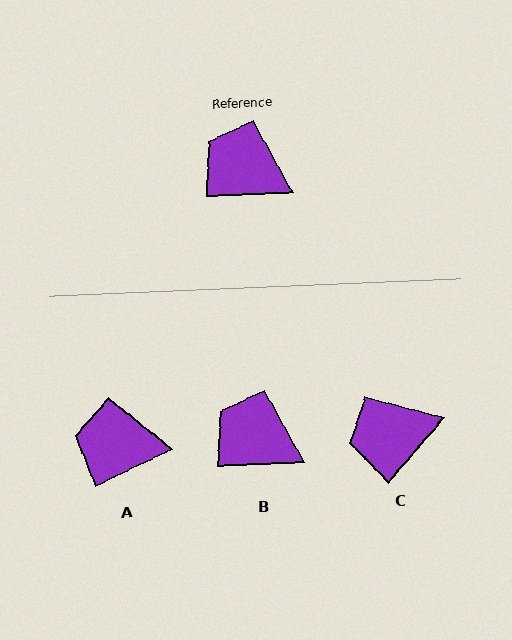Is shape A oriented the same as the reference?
No, it is off by about 23 degrees.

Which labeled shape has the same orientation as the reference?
B.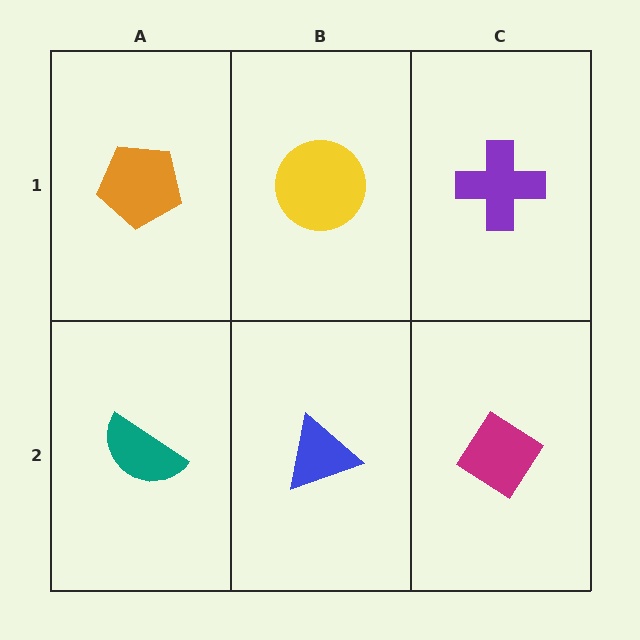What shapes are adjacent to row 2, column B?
A yellow circle (row 1, column B), a teal semicircle (row 2, column A), a magenta diamond (row 2, column C).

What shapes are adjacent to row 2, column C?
A purple cross (row 1, column C), a blue triangle (row 2, column B).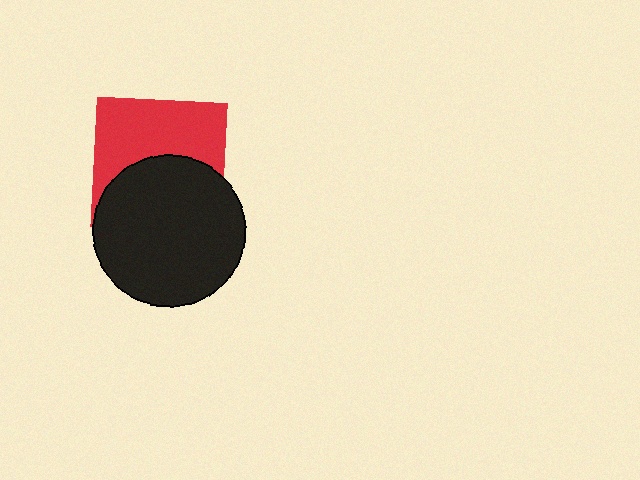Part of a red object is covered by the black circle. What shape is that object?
It is a square.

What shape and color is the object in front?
The object in front is a black circle.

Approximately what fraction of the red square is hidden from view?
Roughly 48% of the red square is hidden behind the black circle.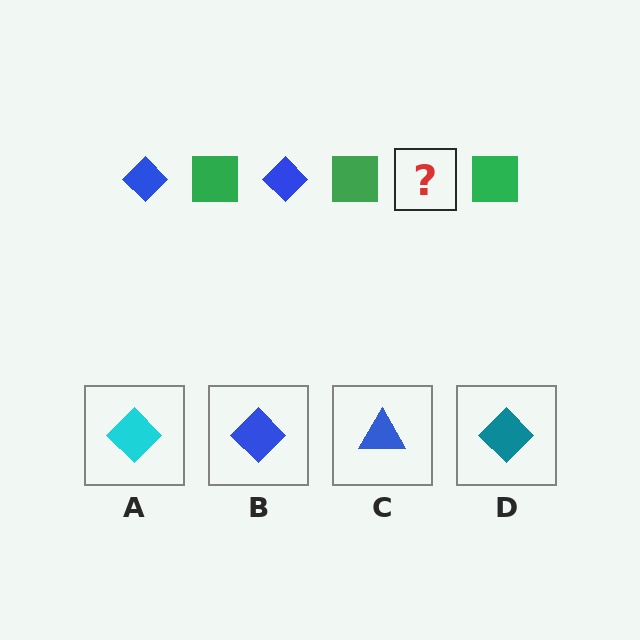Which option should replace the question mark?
Option B.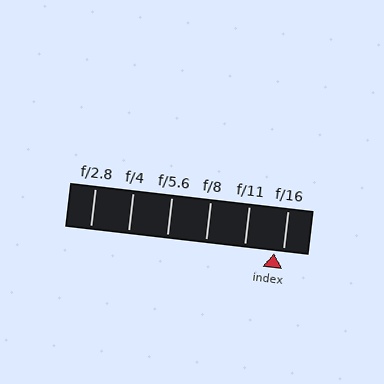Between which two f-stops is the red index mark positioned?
The index mark is between f/11 and f/16.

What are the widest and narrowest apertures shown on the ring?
The widest aperture shown is f/2.8 and the narrowest is f/16.